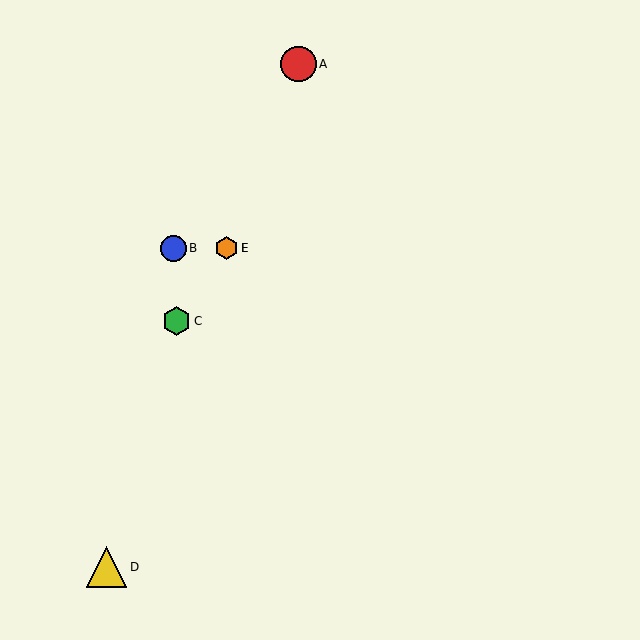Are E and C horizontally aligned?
No, E is at y≈248 and C is at y≈321.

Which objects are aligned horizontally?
Objects B, E, F are aligned horizontally.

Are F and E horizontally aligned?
Yes, both are at y≈248.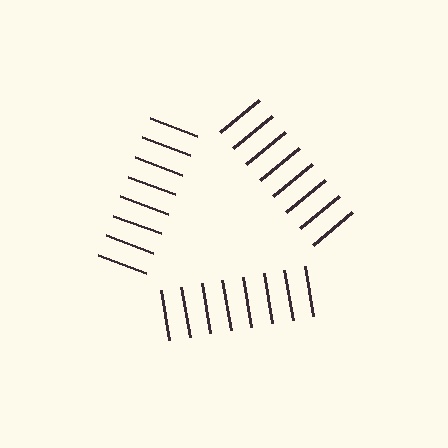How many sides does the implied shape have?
3 sides — the line-ends trace a triangle.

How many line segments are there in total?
24 — 8 along each of the 3 edges.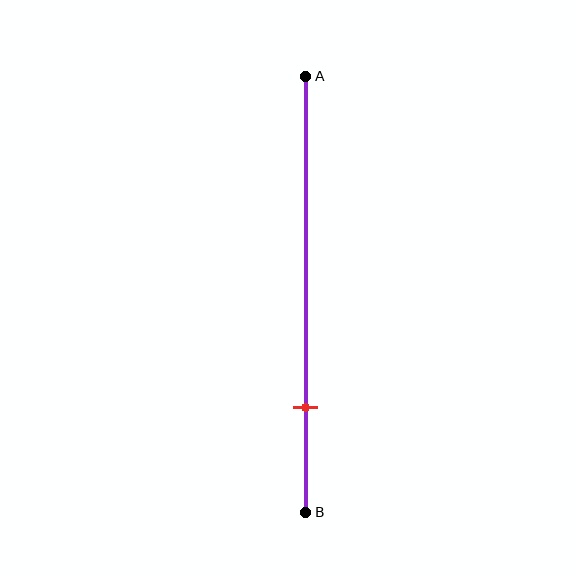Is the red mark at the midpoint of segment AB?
No, the mark is at about 75% from A, not at the 50% midpoint.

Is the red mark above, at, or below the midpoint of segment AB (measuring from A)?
The red mark is below the midpoint of segment AB.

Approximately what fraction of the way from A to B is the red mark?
The red mark is approximately 75% of the way from A to B.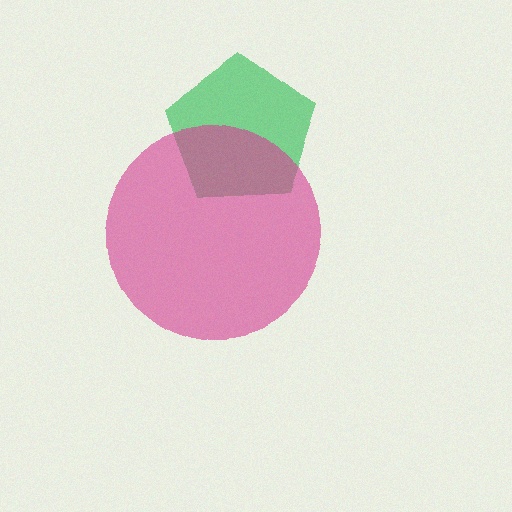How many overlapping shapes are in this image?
There are 2 overlapping shapes in the image.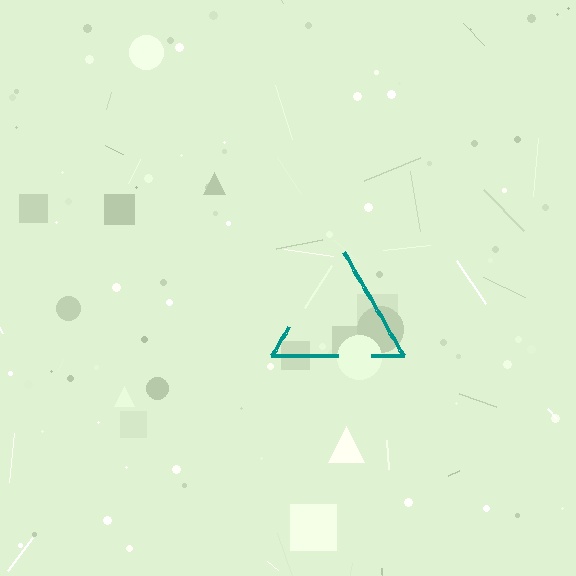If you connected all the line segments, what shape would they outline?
They would outline a triangle.